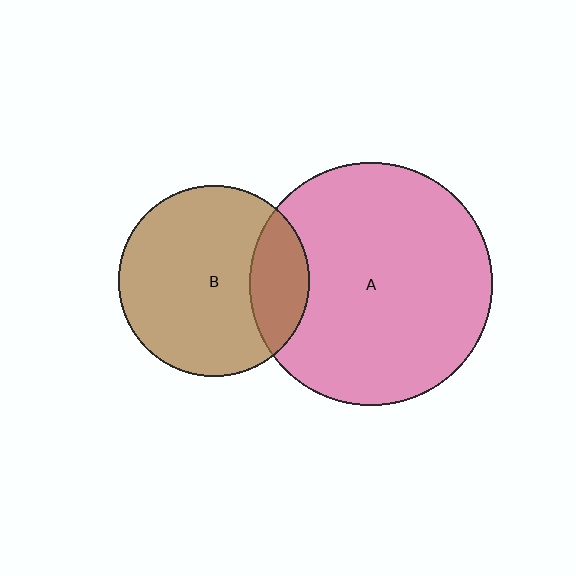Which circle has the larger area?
Circle A (pink).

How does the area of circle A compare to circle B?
Approximately 1.6 times.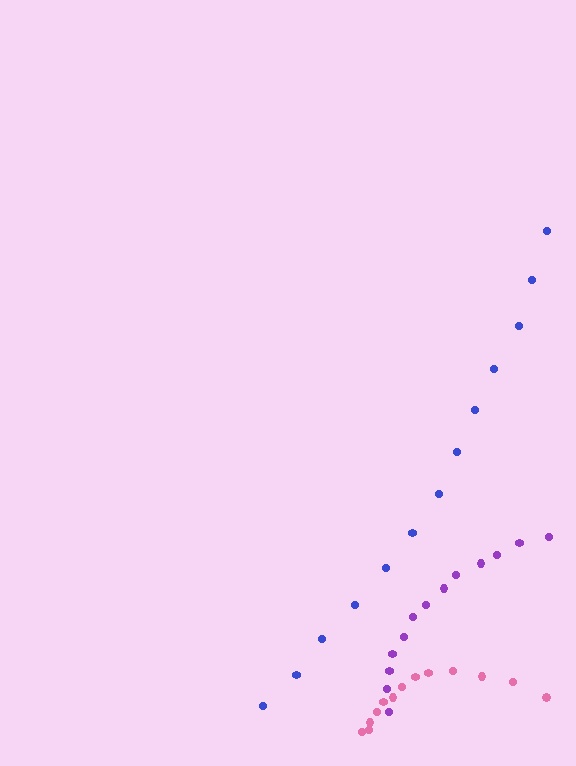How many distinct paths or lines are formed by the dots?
There are 3 distinct paths.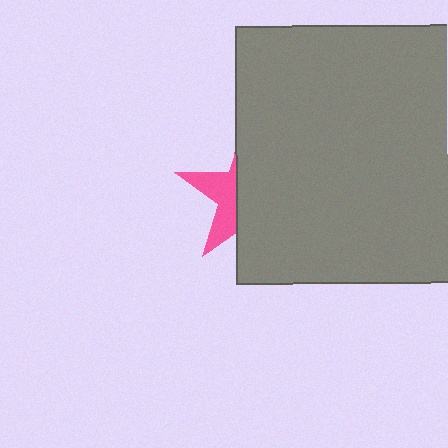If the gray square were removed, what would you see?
You would see the complete pink star.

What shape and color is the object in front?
The object in front is a gray square.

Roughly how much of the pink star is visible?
A small part of it is visible (roughly 34%).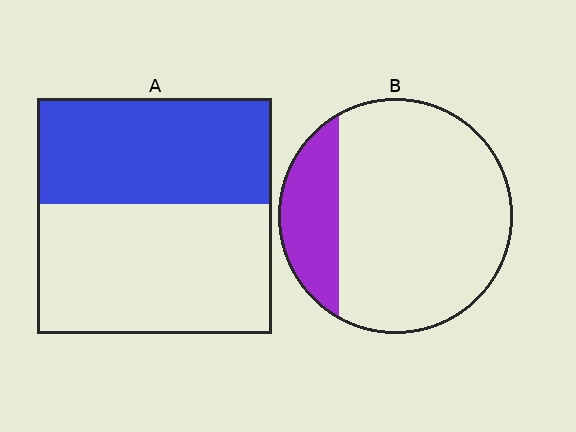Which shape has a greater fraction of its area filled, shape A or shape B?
Shape A.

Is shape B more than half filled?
No.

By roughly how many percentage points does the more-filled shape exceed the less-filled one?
By roughly 25 percentage points (A over B).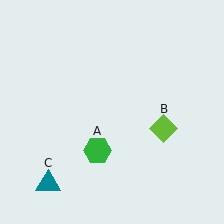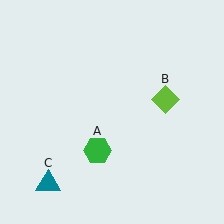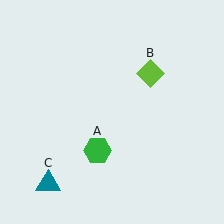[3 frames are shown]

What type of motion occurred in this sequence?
The lime diamond (object B) rotated counterclockwise around the center of the scene.